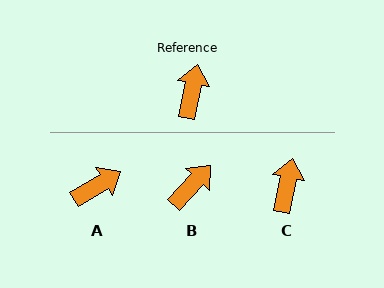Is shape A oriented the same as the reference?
No, it is off by about 47 degrees.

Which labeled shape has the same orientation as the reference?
C.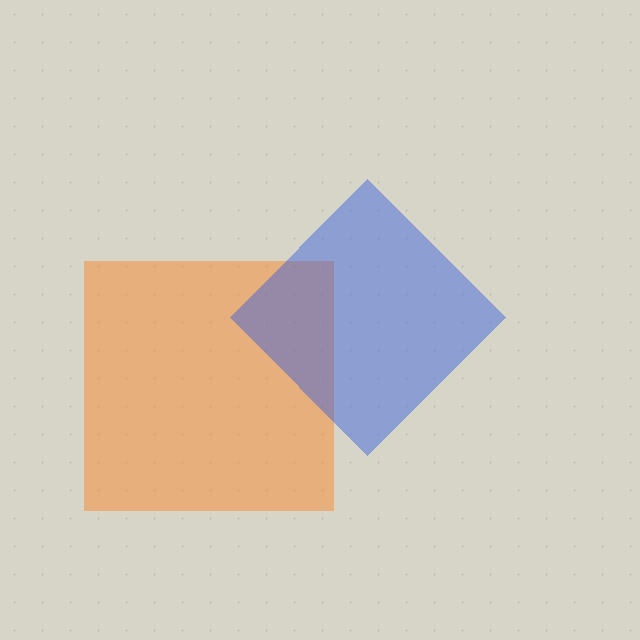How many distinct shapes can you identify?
There are 2 distinct shapes: an orange square, a blue diamond.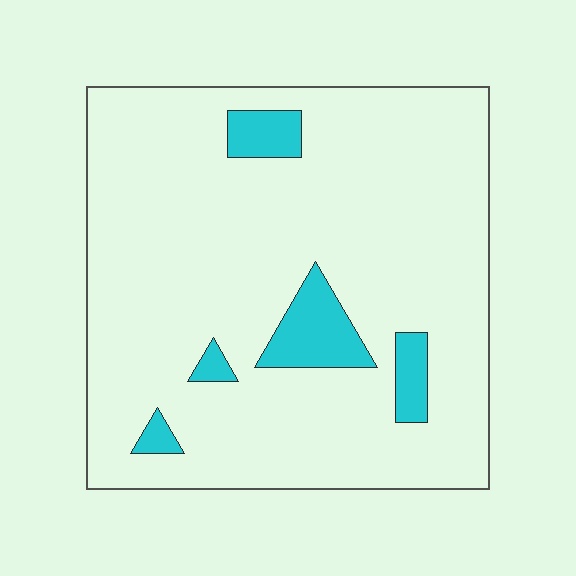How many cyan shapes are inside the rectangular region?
5.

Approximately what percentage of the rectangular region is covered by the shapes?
Approximately 10%.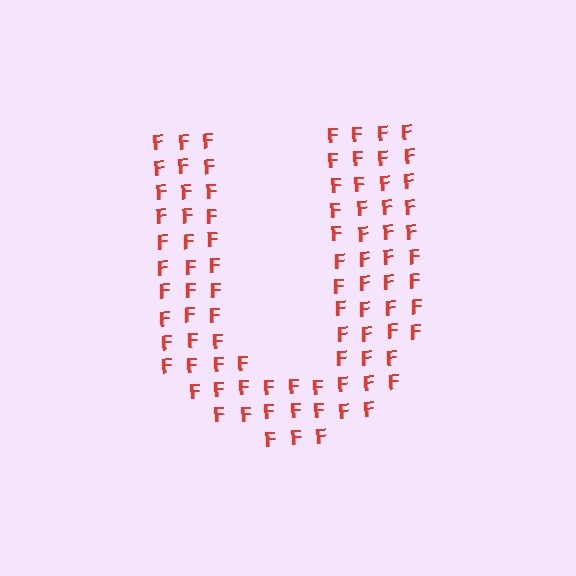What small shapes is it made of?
It is made of small letter F's.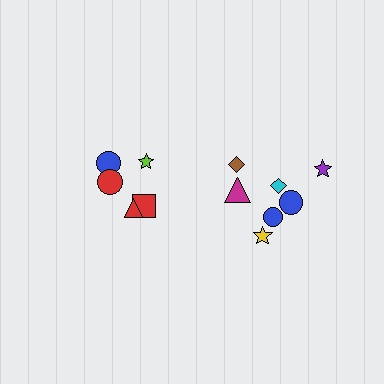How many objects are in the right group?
There are 7 objects.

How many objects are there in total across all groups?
There are 12 objects.